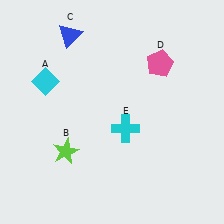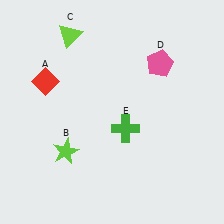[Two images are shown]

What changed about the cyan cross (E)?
In Image 1, E is cyan. In Image 2, it changed to green.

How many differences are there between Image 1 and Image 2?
There are 3 differences between the two images.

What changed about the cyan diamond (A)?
In Image 1, A is cyan. In Image 2, it changed to red.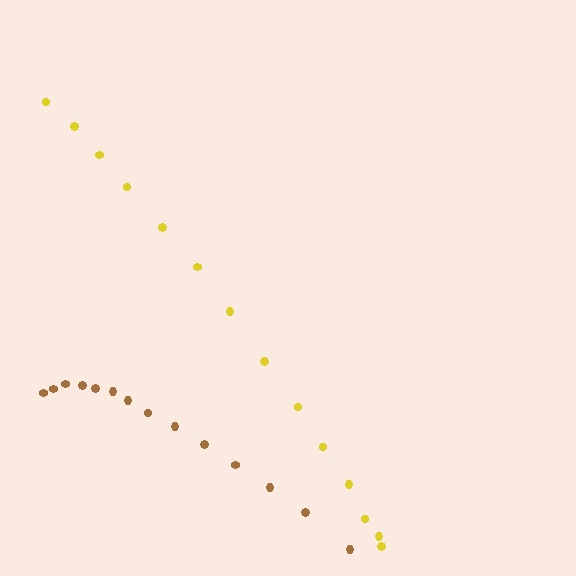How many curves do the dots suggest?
There are 2 distinct paths.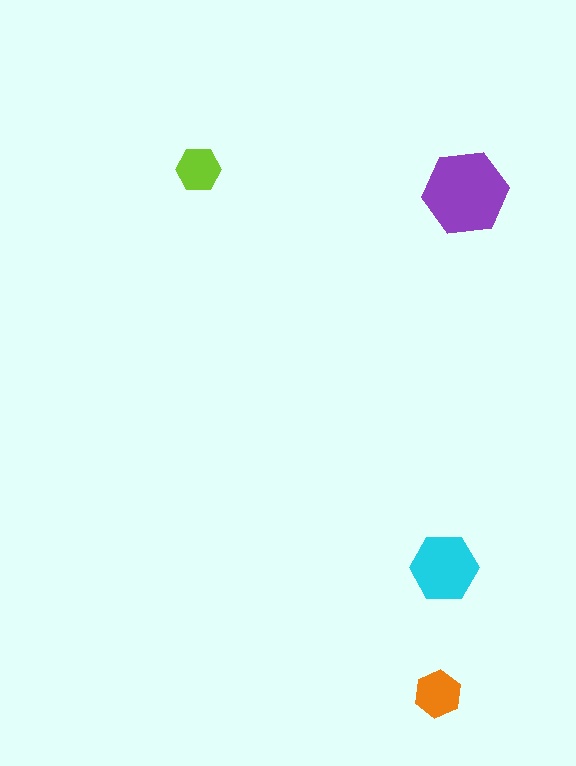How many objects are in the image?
There are 4 objects in the image.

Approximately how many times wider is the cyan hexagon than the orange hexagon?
About 1.5 times wider.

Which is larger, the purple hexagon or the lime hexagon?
The purple one.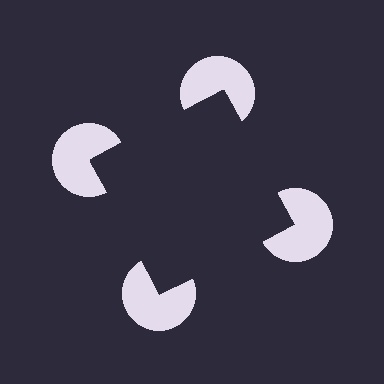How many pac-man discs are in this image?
There are 4 — one at each vertex of the illusory square.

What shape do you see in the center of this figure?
An illusory square — its edges are inferred from the aligned wedge cuts in the pac-man discs, not physically drawn.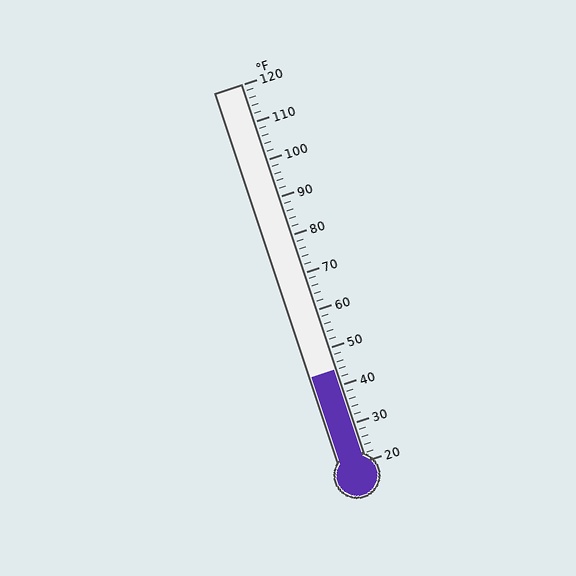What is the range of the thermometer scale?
The thermometer scale ranges from 20°F to 120°F.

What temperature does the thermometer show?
The thermometer shows approximately 44°F.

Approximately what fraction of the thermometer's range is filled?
The thermometer is filled to approximately 25% of its range.